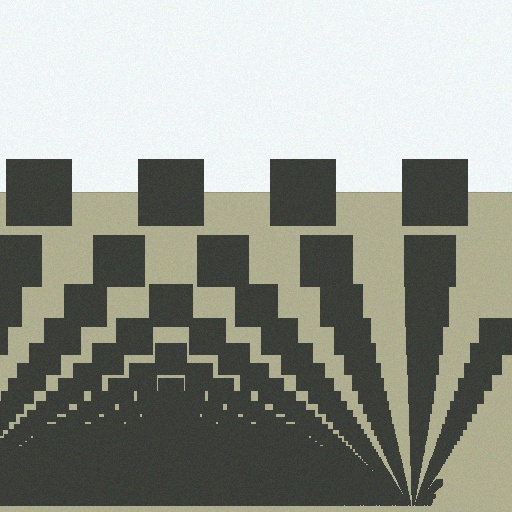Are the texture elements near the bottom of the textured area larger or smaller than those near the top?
Smaller. The gradient is inverted — elements near the bottom are smaller and denser.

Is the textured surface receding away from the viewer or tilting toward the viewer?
The surface appears to tilt toward the viewer. Texture elements get larger and sparser toward the top.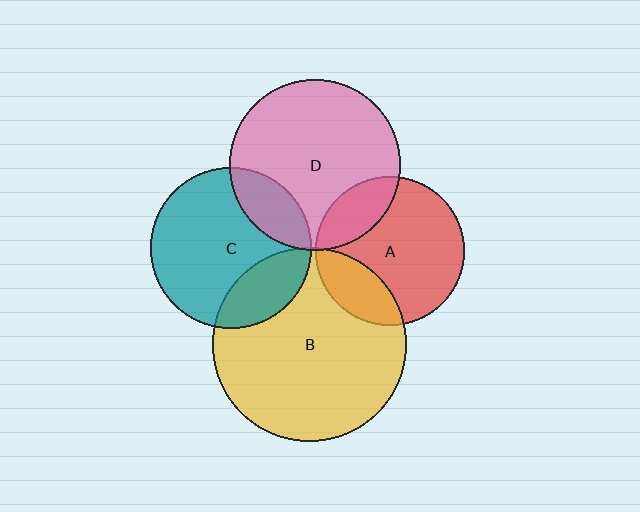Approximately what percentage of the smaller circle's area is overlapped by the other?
Approximately 5%.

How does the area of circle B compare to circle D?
Approximately 1.3 times.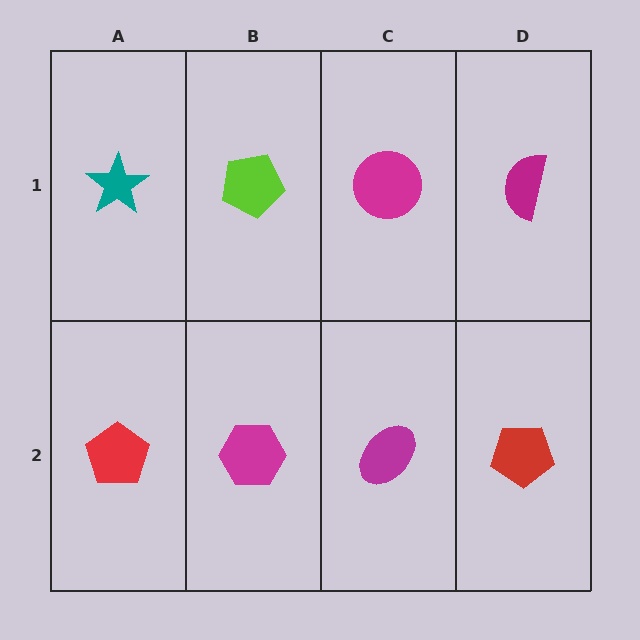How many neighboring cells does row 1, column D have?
2.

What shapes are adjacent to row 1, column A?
A red pentagon (row 2, column A), a lime pentagon (row 1, column B).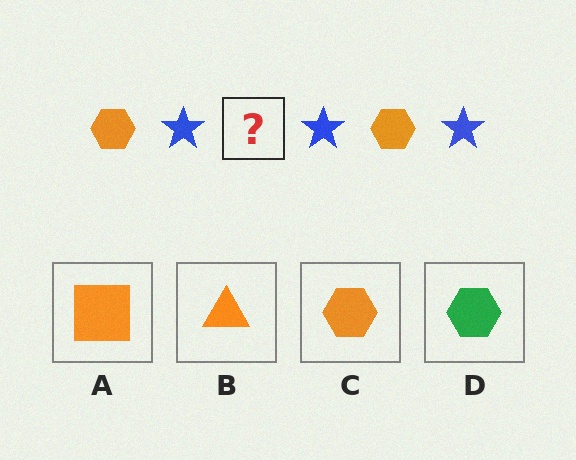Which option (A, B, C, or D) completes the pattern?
C.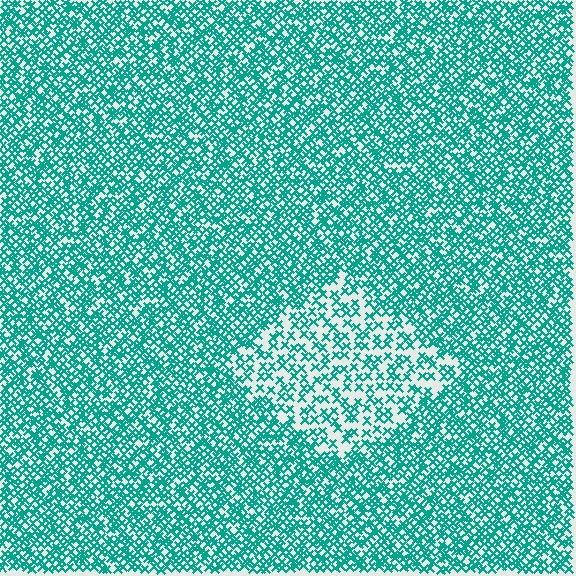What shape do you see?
I see a diamond.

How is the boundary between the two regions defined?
The boundary is defined by a change in element density (approximately 2.0x ratio). All elements are the same color, size, and shape.